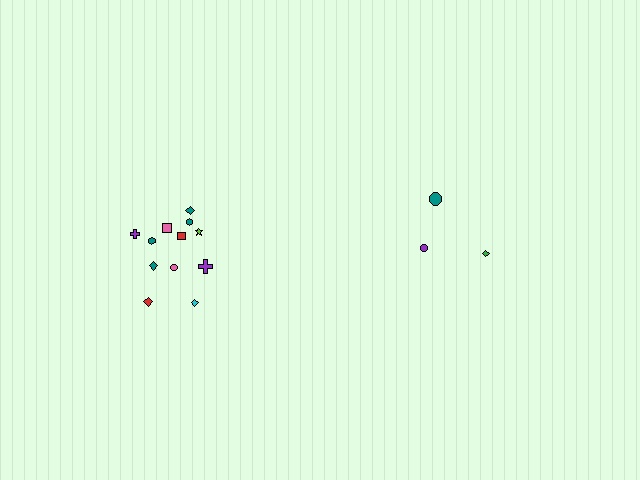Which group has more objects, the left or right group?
The left group.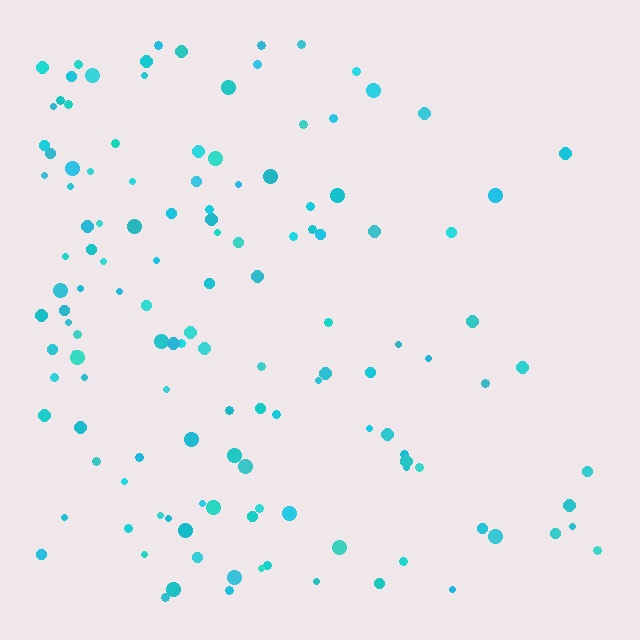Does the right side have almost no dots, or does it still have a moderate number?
Still a moderate number, just noticeably fewer than the left.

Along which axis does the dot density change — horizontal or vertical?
Horizontal.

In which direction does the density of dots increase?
From right to left, with the left side densest.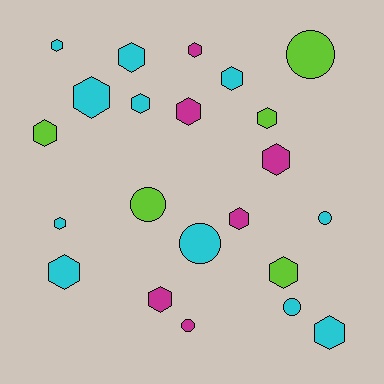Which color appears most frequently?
Cyan, with 11 objects.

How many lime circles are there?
There are 2 lime circles.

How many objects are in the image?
There are 22 objects.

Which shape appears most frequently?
Hexagon, with 16 objects.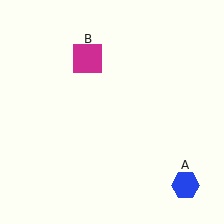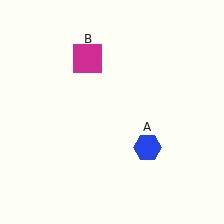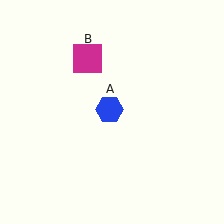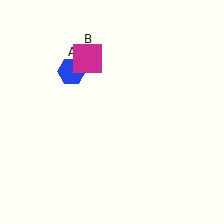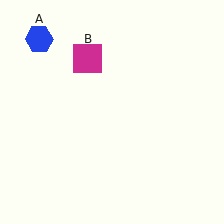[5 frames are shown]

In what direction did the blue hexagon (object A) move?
The blue hexagon (object A) moved up and to the left.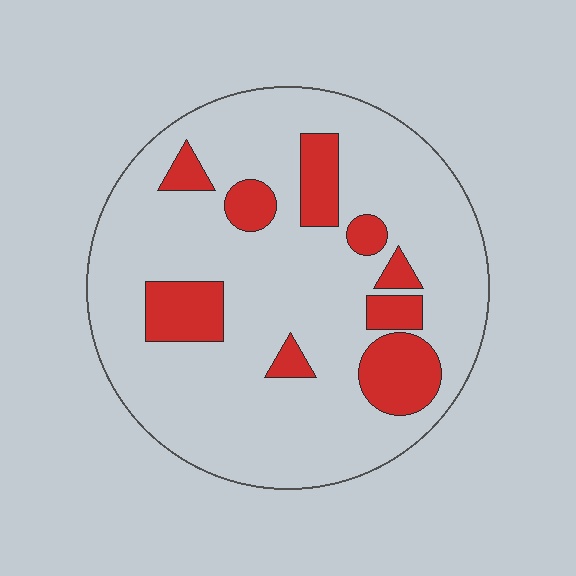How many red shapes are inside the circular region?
9.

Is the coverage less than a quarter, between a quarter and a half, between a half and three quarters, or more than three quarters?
Less than a quarter.